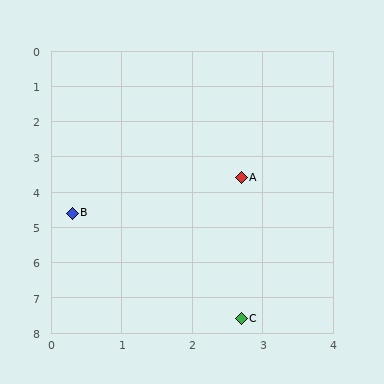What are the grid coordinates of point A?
Point A is at approximately (2.7, 3.6).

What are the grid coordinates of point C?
Point C is at approximately (2.7, 7.6).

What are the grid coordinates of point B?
Point B is at approximately (0.3, 4.6).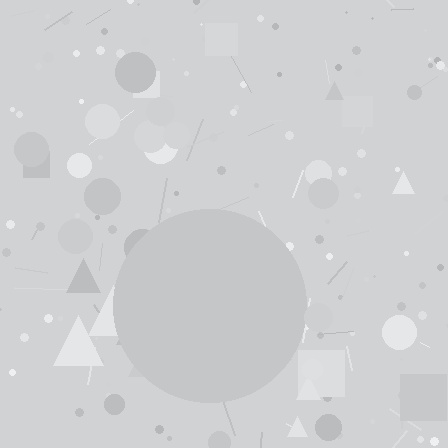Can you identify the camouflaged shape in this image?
The camouflaged shape is a circle.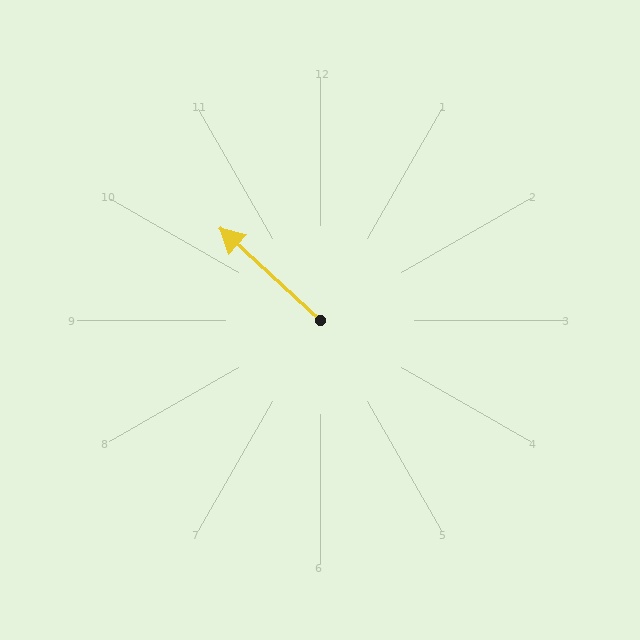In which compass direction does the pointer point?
Northwest.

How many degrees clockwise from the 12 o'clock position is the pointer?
Approximately 313 degrees.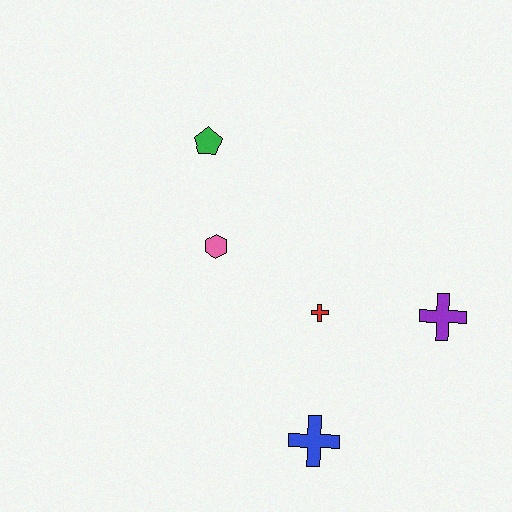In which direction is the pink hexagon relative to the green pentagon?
The pink hexagon is below the green pentagon.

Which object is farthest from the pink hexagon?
The purple cross is farthest from the pink hexagon.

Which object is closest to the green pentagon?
The pink hexagon is closest to the green pentagon.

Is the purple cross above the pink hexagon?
No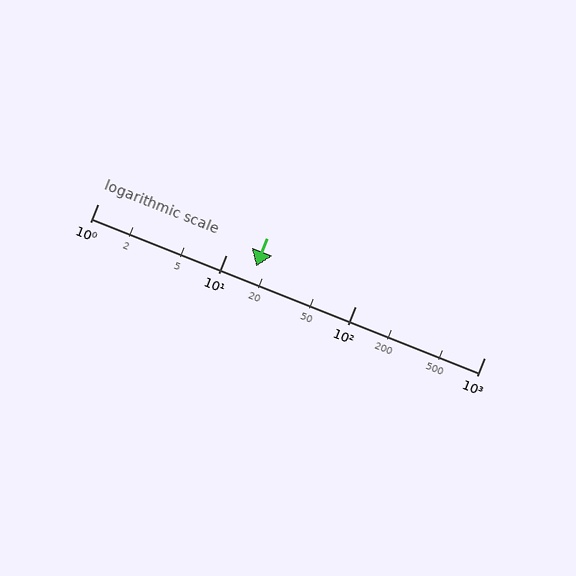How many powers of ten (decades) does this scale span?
The scale spans 3 decades, from 1 to 1000.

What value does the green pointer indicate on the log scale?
The pointer indicates approximately 17.